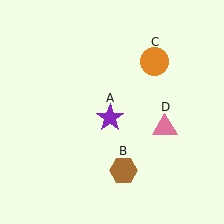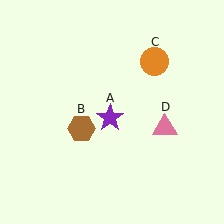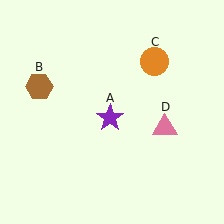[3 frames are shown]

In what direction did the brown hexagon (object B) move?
The brown hexagon (object B) moved up and to the left.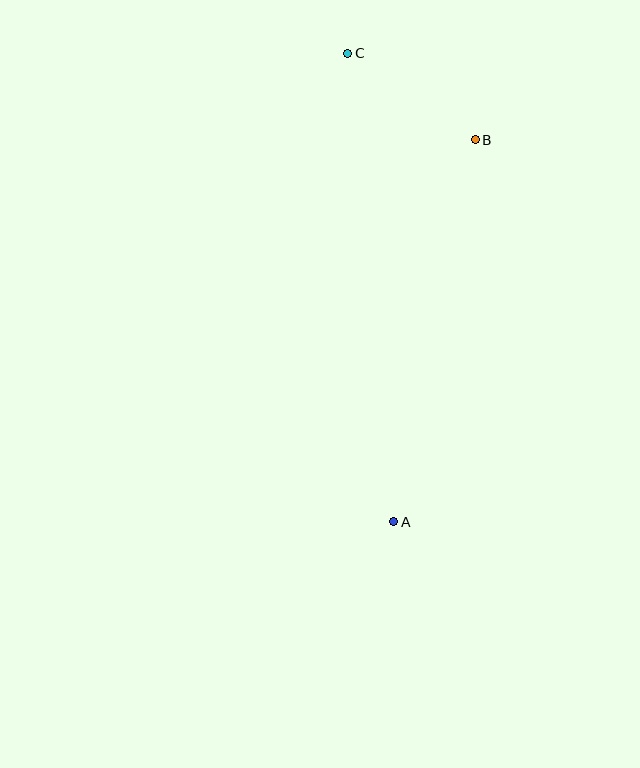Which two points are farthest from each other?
Points A and C are farthest from each other.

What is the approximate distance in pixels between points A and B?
The distance between A and B is approximately 391 pixels.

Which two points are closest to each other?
Points B and C are closest to each other.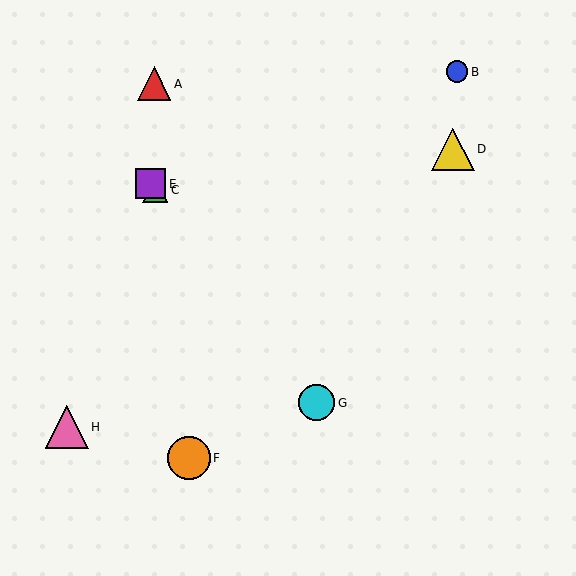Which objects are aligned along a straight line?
Objects C, E, G are aligned along a straight line.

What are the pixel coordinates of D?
Object D is at (453, 149).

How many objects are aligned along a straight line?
3 objects (C, E, G) are aligned along a straight line.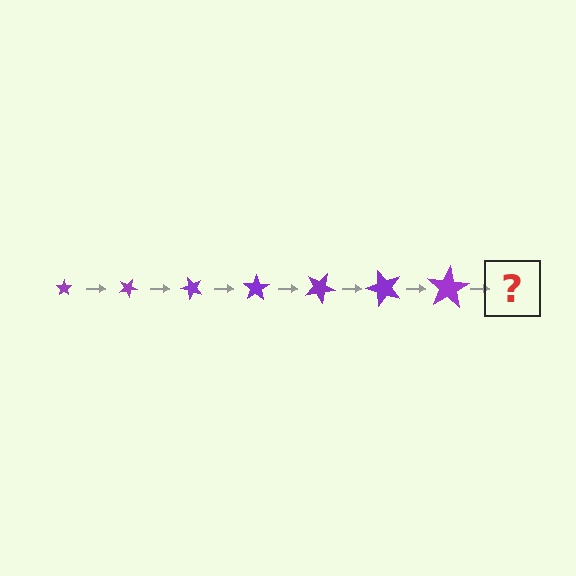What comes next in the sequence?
The next element should be a star, larger than the previous one and rotated 175 degrees from the start.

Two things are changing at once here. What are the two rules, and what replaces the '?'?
The two rules are that the star grows larger each step and it rotates 25 degrees each step. The '?' should be a star, larger than the previous one and rotated 175 degrees from the start.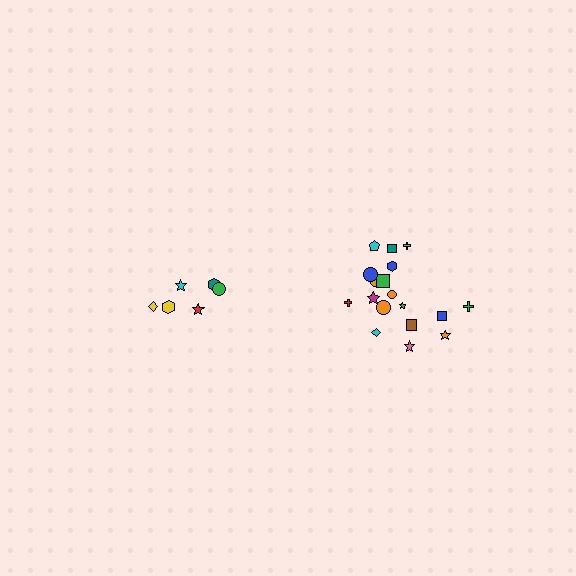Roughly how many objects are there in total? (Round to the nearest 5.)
Roughly 25 objects in total.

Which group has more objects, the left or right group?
The right group.